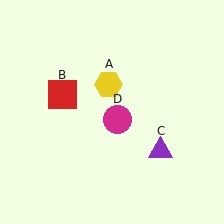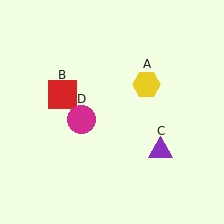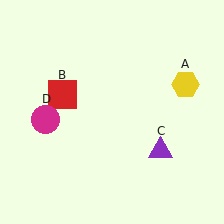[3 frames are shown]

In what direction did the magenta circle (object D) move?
The magenta circle (object D) moved left.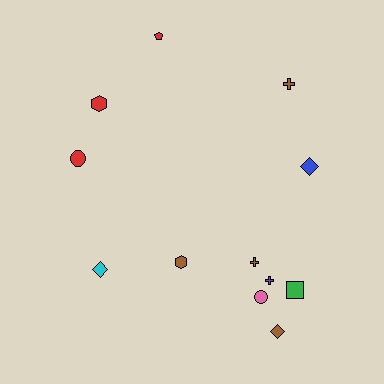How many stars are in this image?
There are no stars.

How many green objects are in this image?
There is 1 green object.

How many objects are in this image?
There are 12 objects.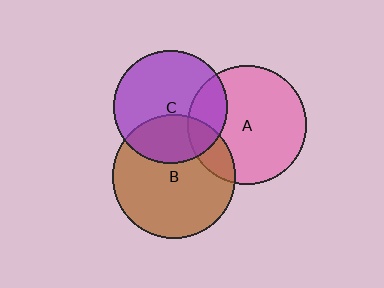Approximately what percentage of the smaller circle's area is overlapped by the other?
Approximately 30%.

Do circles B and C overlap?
Yes.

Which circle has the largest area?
Circle B (brown).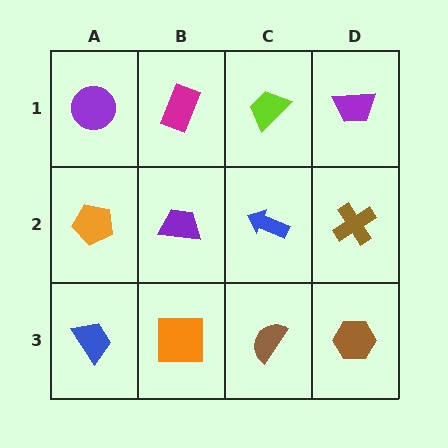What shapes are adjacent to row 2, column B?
A magenta rectangle (row 1, column B), an orange square (row 3, column B), an orange pentagon (row 2, column A), a blue arrow (row 2, column C).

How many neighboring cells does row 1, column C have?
3.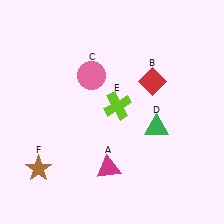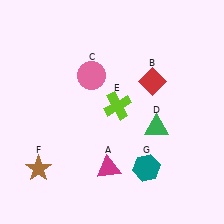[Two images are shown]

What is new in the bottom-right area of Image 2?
A teal hexagon (G) was added in the bottom-right area of Image 2.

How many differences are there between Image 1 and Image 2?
There is 1 difference between the two images.